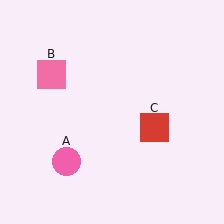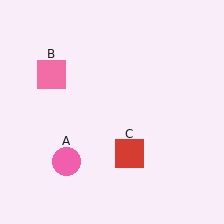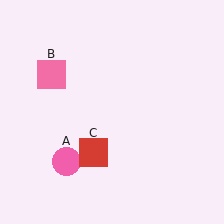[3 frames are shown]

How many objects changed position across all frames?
1 object changed position: red square (object C).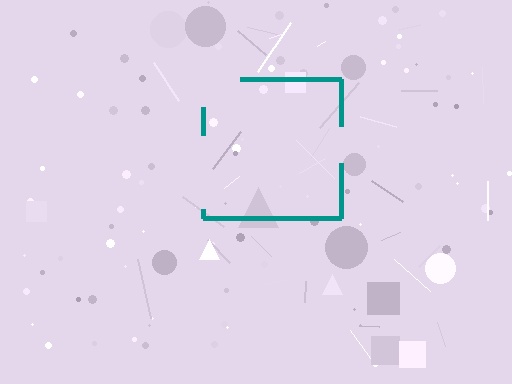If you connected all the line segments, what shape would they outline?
They would outline a square.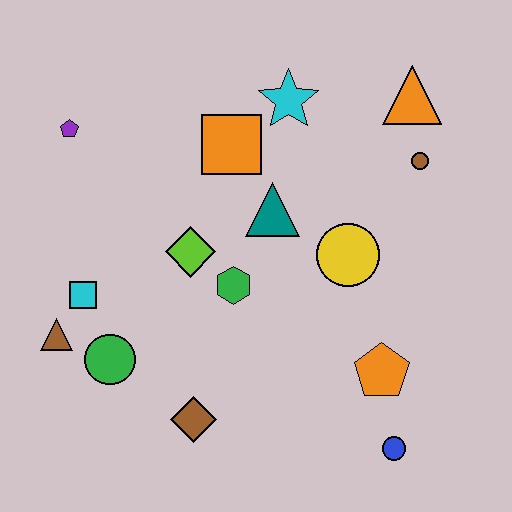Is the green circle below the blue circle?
No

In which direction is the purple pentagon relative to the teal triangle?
The purple pentagon is to the left of the teal triangle.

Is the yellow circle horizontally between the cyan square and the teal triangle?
No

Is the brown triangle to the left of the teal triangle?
Yes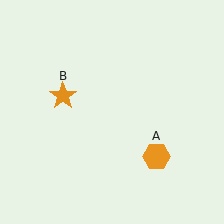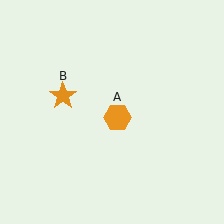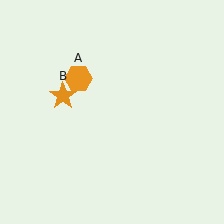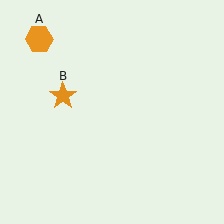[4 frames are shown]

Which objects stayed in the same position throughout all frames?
Orange star (object B) remained stationary.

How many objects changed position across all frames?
1 object changed position: orange hexagon (object A).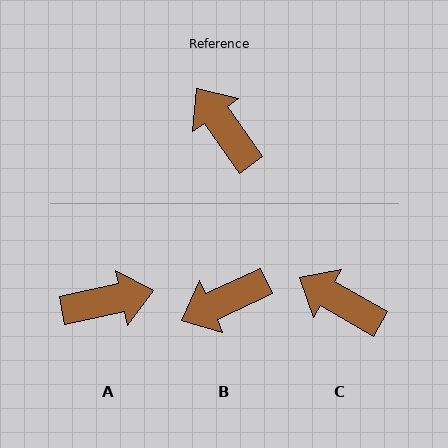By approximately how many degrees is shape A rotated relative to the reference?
Approximately 114 degrees clockwise.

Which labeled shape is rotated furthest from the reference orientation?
A, about 114 degrees away.